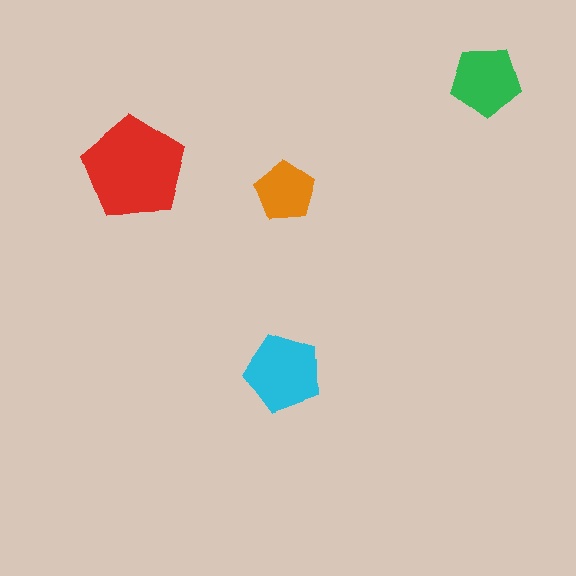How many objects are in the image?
There are 4 objects in the image.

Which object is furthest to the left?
The red pentagon is leftmost.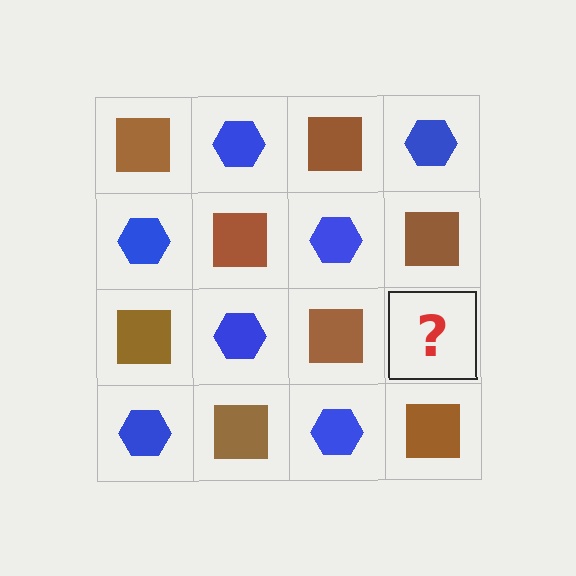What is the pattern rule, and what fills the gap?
The rule is that it alternates brown square and blue hexagon in a checkerboard pattern. The gap should be filled with a blue hexagon.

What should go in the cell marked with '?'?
The missing cell should contain a blue hexagon.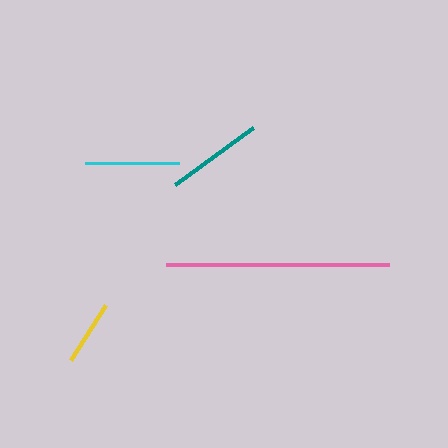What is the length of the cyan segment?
The cyan segment is approximately 94 pixels long.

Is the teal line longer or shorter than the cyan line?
The teal line is longer than the cyan line.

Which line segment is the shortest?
The yellow line is the shortest at approximately 65 pixels.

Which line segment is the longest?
The pink line is the longest at approximately 223 pixels.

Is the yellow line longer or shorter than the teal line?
The teal line is longer than the yellow line.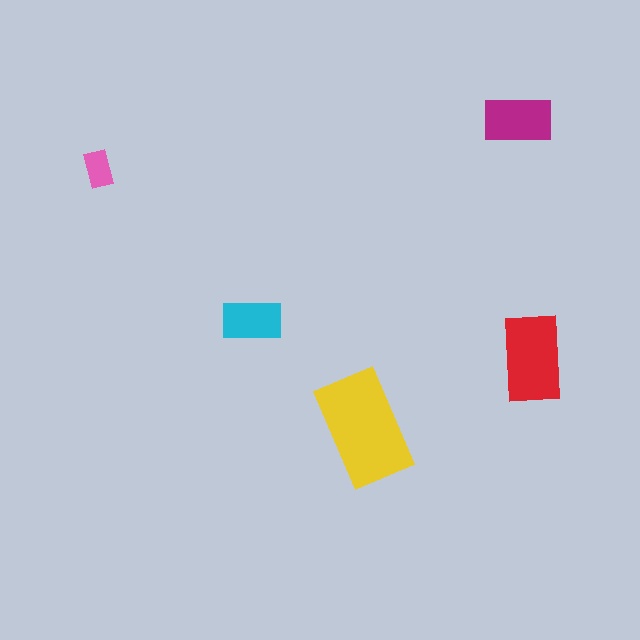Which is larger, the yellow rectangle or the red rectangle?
The yellow one.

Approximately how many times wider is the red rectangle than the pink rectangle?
About 2.5 times wider.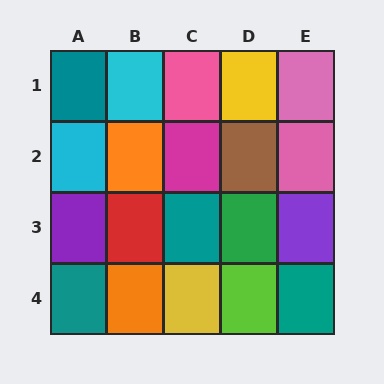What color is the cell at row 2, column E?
Pink.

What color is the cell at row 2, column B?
Orange.